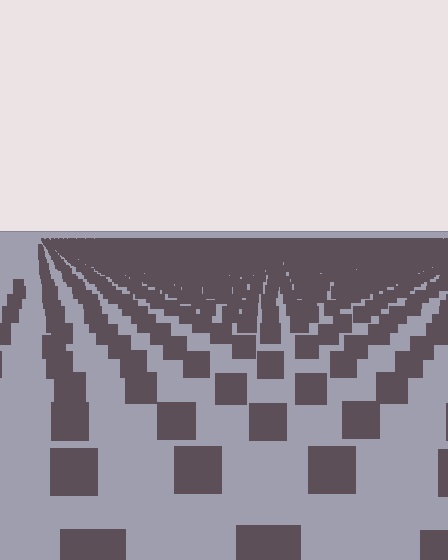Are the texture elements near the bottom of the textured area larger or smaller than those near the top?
Larger. Near the bottom, elements are closer to the viewer and appear at a bigger on-screen size.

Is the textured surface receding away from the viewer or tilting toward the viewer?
The surface is receding away from the viewer. Texture elements get smaller and denser toward the top.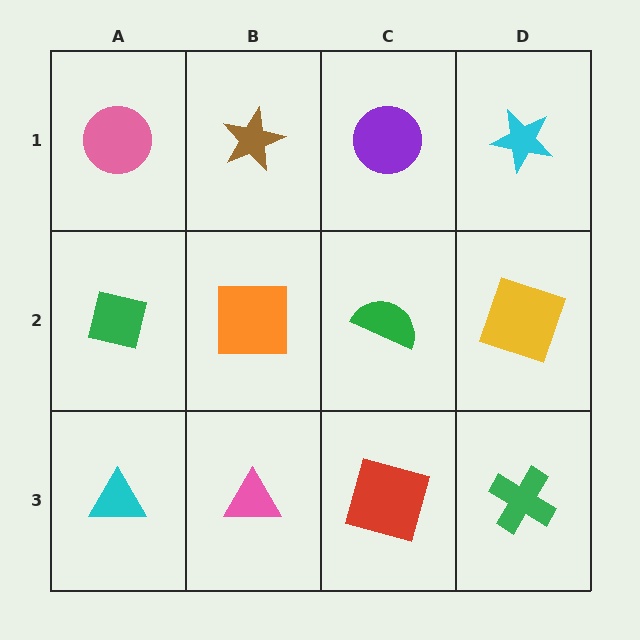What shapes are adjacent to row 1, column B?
An orange square (row 2, column B), a pink circle (row 1, column A), a purple circle (row 1, column C).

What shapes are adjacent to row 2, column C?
A purple circle (row 1, column C), a red square (row 3, column C), an orange square (row 2, column B), a yellow square (row 2, column D).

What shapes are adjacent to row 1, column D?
A yellow square (row 2, column D), a purple circle (row 1, column C).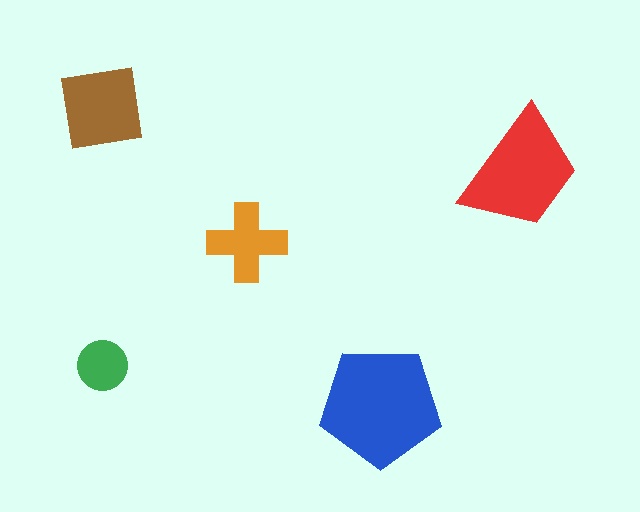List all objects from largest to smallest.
The blue pentagon, the red trapezoid, the brown square, the orange cross, the green circle.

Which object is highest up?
The brown square is topmost.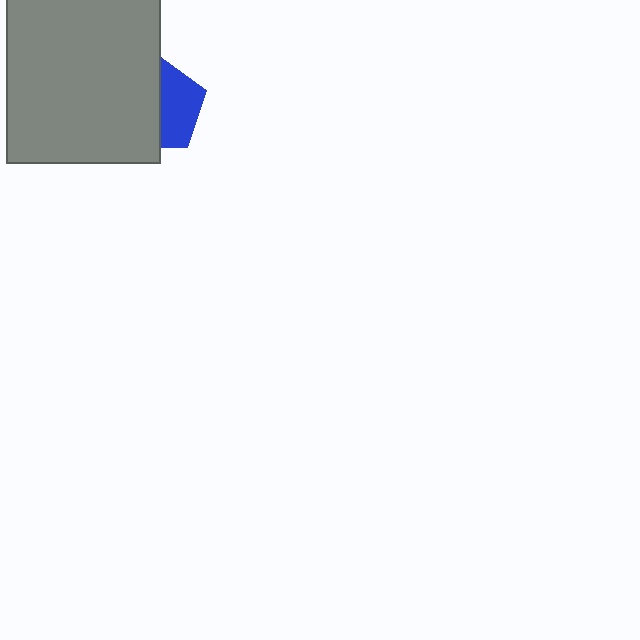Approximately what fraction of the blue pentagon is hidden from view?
Roughly 55% of the blue pentagon is hidden behind the gray rectangle.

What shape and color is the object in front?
The object in front is a gray rectangle.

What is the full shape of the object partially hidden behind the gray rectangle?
The partially hidden object is a blue pentagon.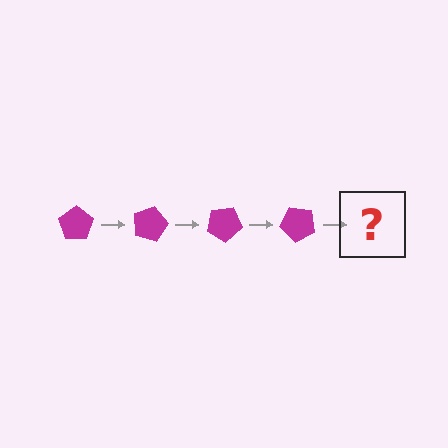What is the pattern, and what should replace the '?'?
The pattern is that the pentagon rotates 15 degrees each step. The '?' should be a magenta pentagon rotated 60 degrees.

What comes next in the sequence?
The next element should be a magenta pentagon rotated 60 degrees.